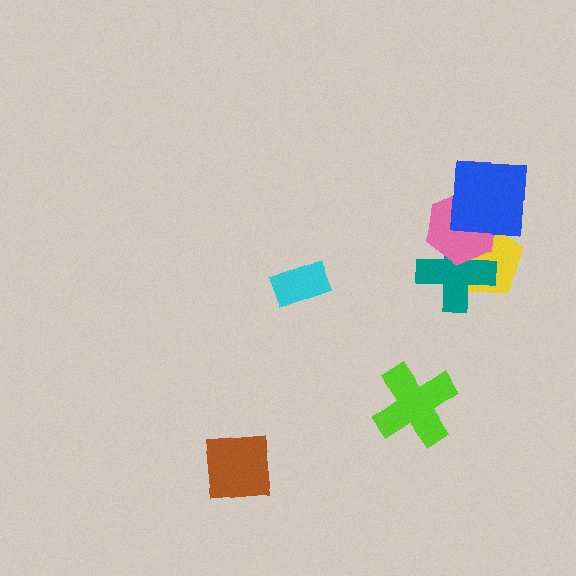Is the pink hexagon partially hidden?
Yes, it is partially covered by another shape.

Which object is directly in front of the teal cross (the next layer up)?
The pink hexagon is directly in front of the teal cross.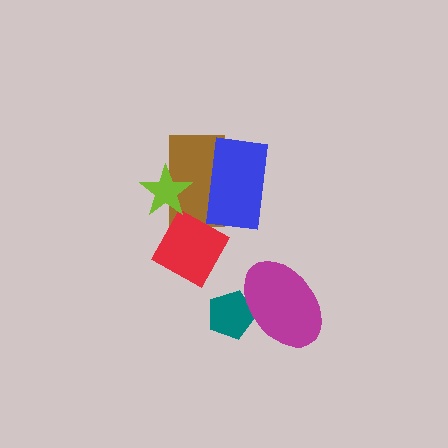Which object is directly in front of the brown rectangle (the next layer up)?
The red diamond is directly in front of the brown rectangle.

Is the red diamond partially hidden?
Yes, it is partially covered by another shape.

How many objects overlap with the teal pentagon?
1 object overlaps with the teal pentagon.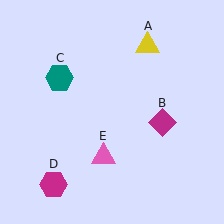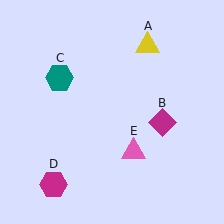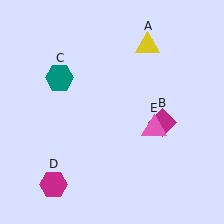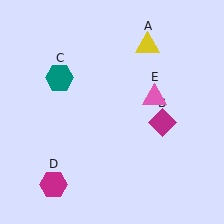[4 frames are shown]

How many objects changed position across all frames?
1 object changed position: pink triangle (object E).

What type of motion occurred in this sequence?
The pink triangle (object E) rotated counterclockwise around the center of the scene.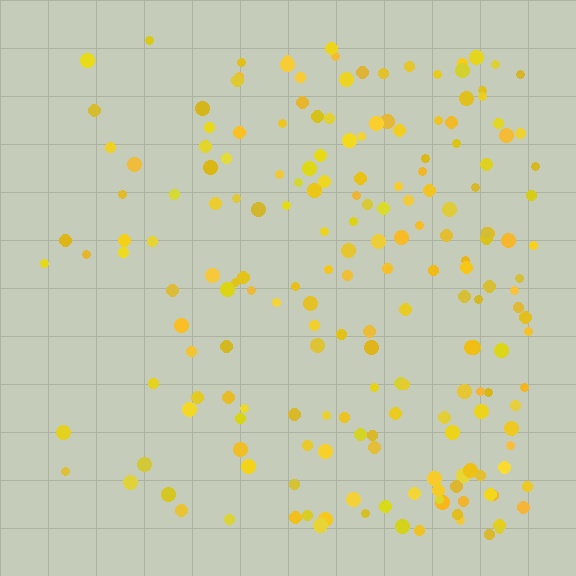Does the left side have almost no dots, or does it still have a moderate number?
Still a moderate number, just noticeably fewer than the right.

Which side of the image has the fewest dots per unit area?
The left.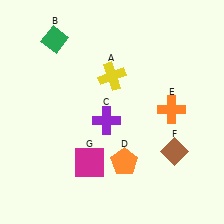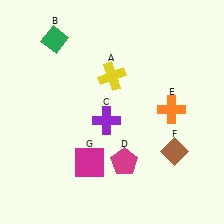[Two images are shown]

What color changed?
The pentagon (D) changed from orange in Image 1 to magenta in Image 2.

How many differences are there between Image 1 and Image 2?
There is 1 difference between the two images.